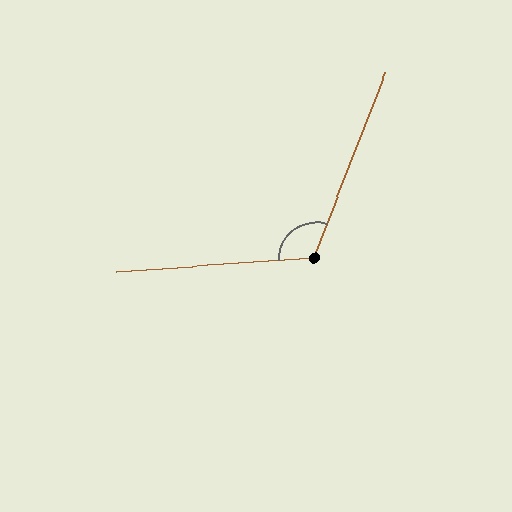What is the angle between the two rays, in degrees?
Approximately 115 degrees.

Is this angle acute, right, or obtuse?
It is obtuse.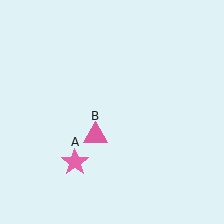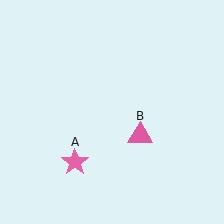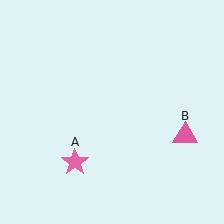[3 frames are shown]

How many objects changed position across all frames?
1 object changed position: pink triangle (object B).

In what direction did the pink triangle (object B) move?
The pink triangle (object B) moved right.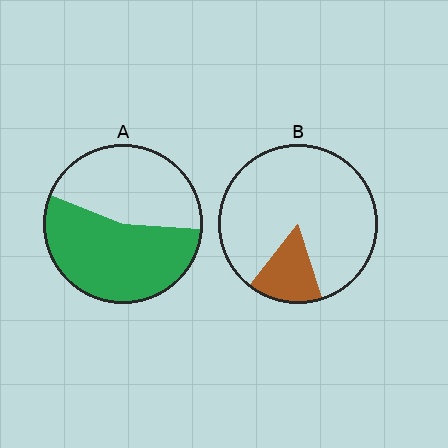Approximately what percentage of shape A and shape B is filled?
A is approximately 55% and B is approximately 15%.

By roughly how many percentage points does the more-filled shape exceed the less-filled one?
By roughly 40 percentage points (A over B).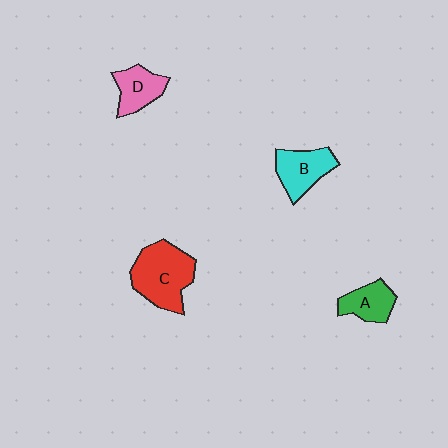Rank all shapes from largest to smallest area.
From largest to smallest: C (red), B (cyan), D (pink), A (green).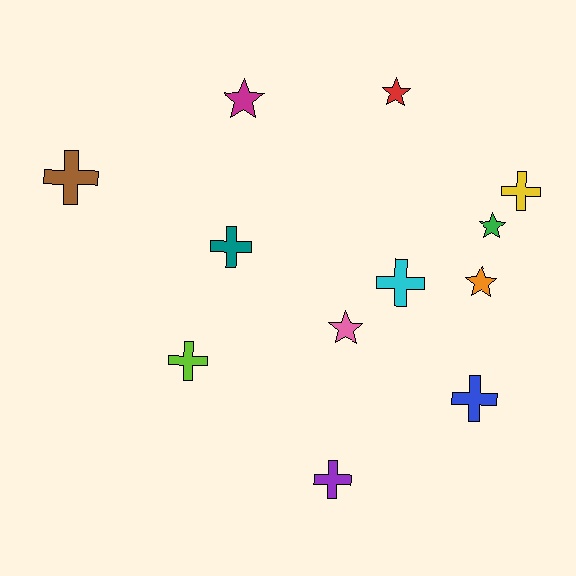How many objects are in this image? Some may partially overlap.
There are 12 objects.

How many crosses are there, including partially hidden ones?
There are 7 crosses.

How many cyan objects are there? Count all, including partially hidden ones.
There is 1 cyan object.